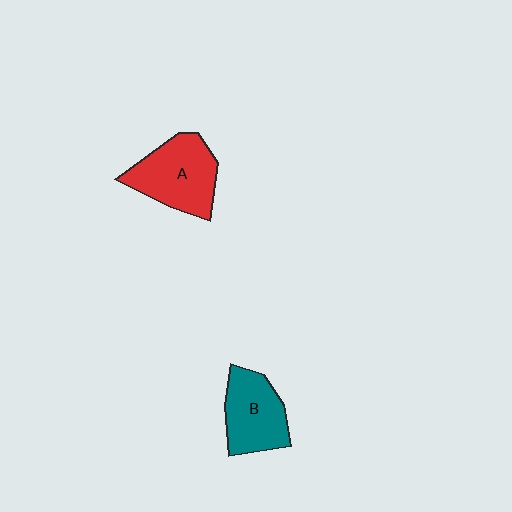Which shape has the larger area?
Shape A (red).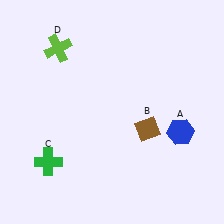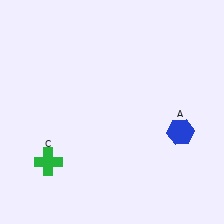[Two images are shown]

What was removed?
The brown diamond (B), the lime cross (D) were removed in Image 2.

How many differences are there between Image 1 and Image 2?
There are 2 differences between the two images.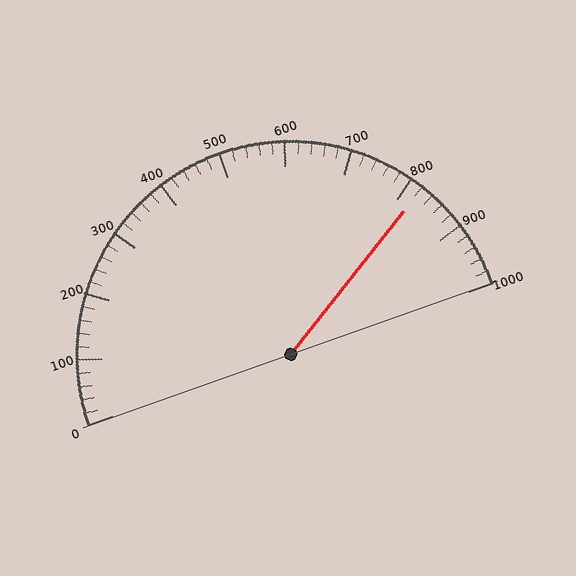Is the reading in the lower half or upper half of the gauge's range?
The reading is in the upper half of the range (0 to 1000).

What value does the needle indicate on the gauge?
The needle indicates approximately 820.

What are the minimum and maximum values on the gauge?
The gauge ranges from 0 to 1000.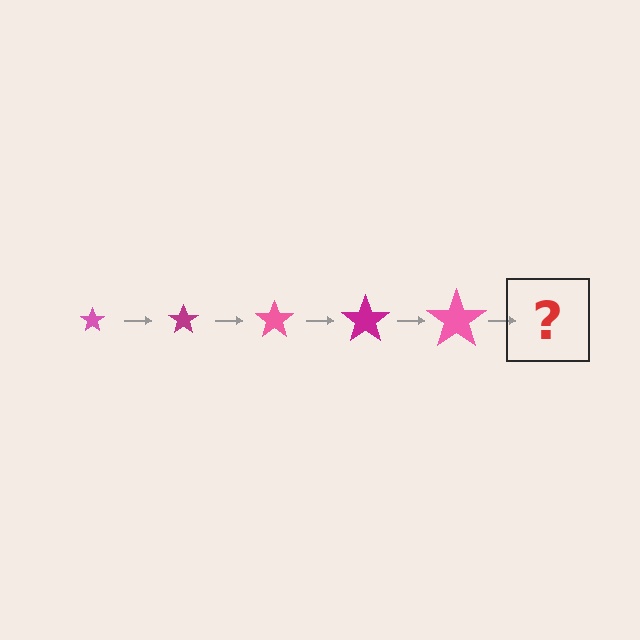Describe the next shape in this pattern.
It should be a magenta star, larger than the previous one.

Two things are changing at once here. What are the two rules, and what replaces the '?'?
The two rules are that the star grows larger each step and the color cycles through pink and magenta. The '?' should be a magenta star, larger than the previous one.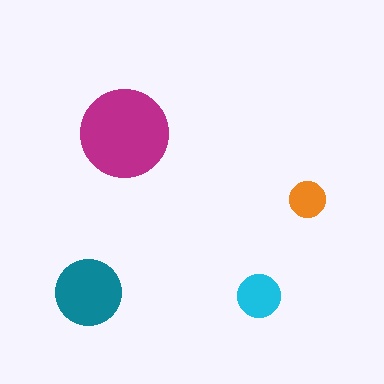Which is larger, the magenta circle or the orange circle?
The magenta one.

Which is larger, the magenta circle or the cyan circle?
The magenta one.